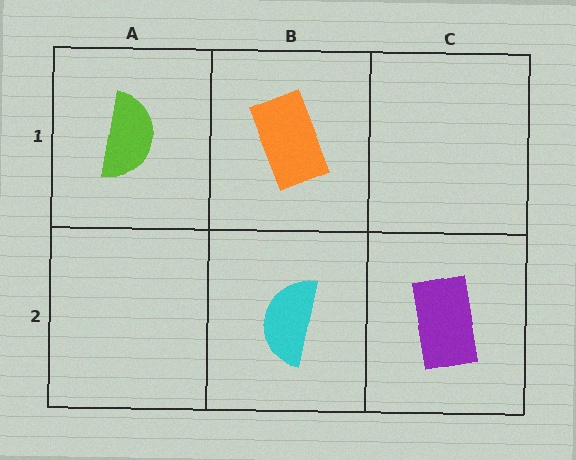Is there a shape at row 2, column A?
No, that cell is empty.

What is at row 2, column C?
A purple rectangle.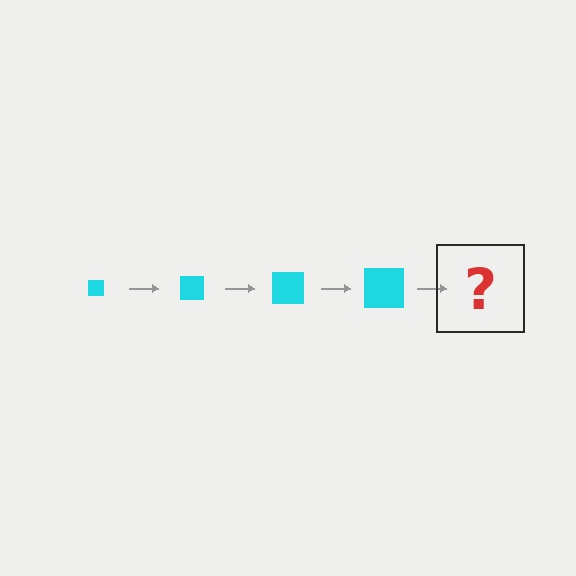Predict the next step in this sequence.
The next step is a cyan square, larger than the previous one.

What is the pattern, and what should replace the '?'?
The pattern is that the square gets progressively larger each step. The '?' should be a cyan square, larger than the previous one.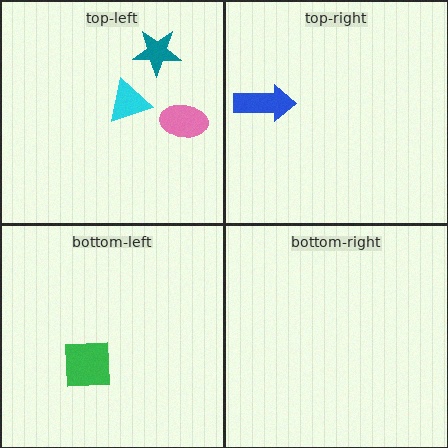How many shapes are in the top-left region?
3.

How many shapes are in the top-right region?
1.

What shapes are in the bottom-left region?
The green square.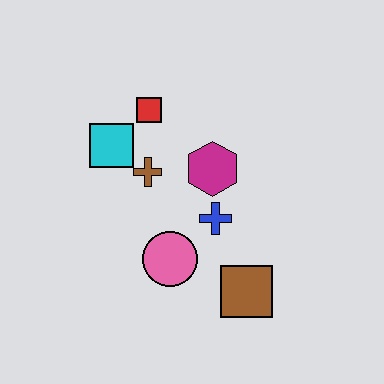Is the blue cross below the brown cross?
Yes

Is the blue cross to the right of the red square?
Yes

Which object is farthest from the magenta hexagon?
The brown square is farthest from the magenta hexagon.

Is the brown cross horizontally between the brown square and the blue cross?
No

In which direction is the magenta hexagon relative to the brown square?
The magenta hexagon is above the brown square.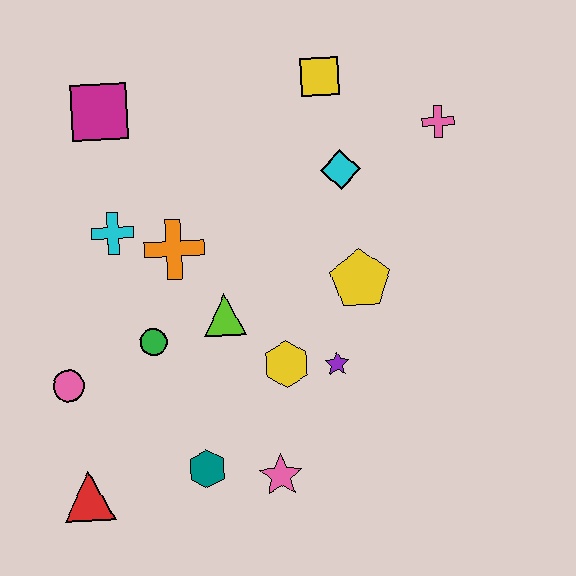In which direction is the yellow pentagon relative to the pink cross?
The yellow pentagon is below the pink cross.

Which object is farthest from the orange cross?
The pink cross is farthest from the orange cross.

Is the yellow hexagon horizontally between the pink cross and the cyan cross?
Yes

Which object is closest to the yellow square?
The cyan diamond is closest to the yellow square.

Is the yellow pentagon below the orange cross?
Yes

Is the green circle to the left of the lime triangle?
Yes